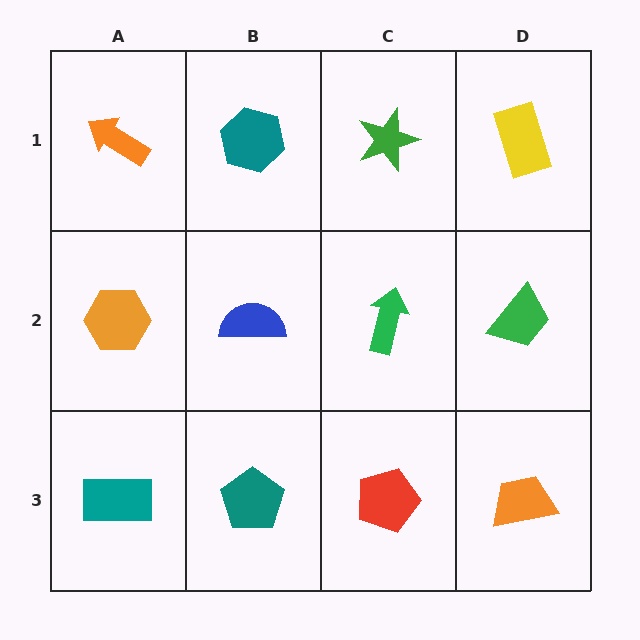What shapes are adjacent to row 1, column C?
A green arrow (row 2, column C), a teal hexagon (row 1, column B), a yellow rectangle (row 1, column D).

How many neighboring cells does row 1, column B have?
3.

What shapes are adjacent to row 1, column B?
A blue semicircle (row 2, column B), an orange arrow (row 1, column A), a green star (row 1, column C).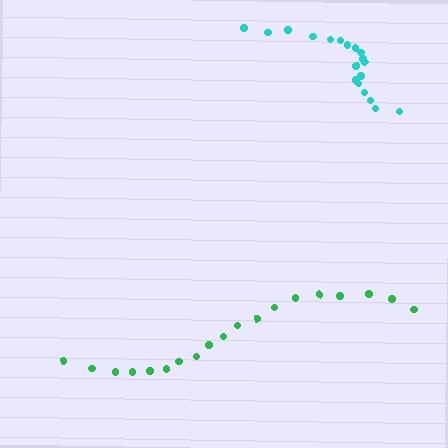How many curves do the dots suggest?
There are 2 distinct paths.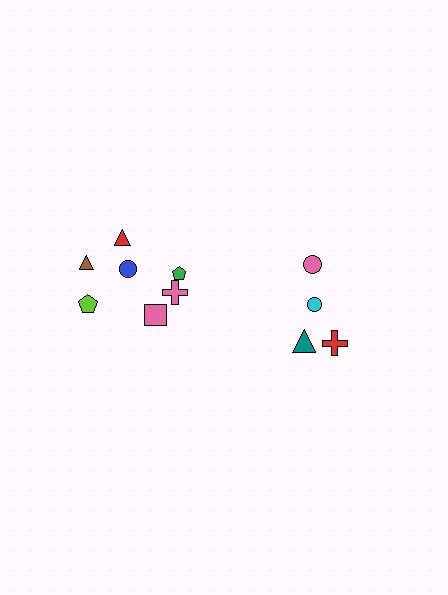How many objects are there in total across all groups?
There are 11 objects.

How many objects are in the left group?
There are 7 objects.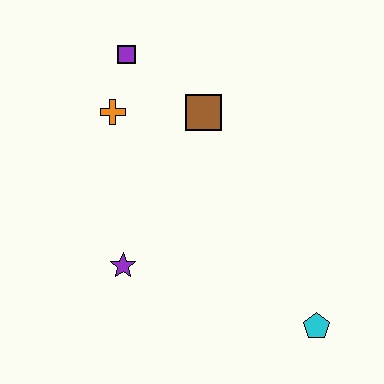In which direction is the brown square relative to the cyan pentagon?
The brown square is above the cyan pentagon.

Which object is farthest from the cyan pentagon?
The purple square is farthest from the cyan pentagon.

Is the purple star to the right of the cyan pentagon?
No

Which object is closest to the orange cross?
The purple square is closest to the orange cross.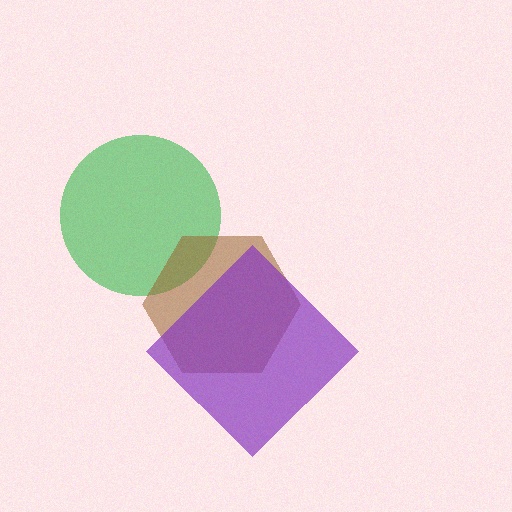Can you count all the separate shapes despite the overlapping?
Yes, there are 3 separate shapes.